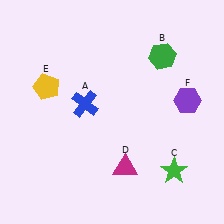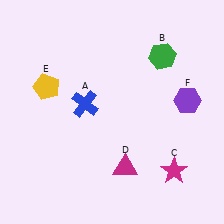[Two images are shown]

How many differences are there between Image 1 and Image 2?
There is 1 difference between the two images.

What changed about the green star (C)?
In Image 1, C is green. In Image 2, it changed to magenta.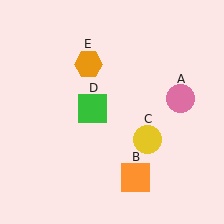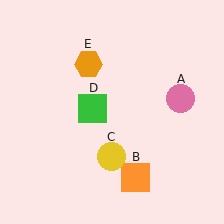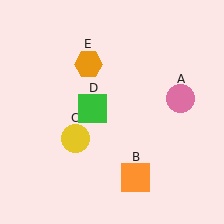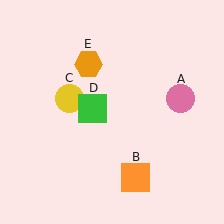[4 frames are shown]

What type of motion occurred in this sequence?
The yellow circle (object C) rotated clockwise around the center of the scene.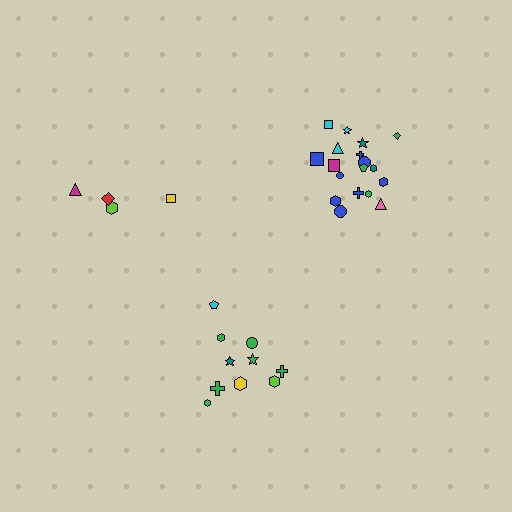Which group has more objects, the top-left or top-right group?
The top-right group.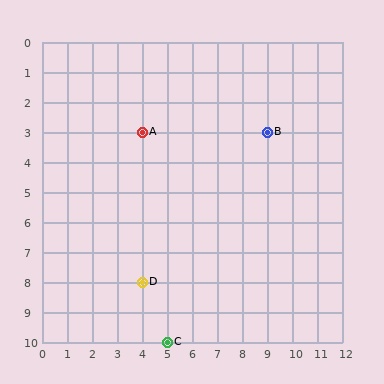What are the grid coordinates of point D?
Point D is at grid coordinates (4, 8).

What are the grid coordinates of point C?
Point C is at grid coordinates (5, 10).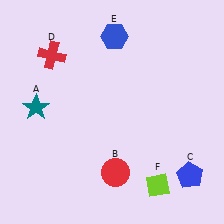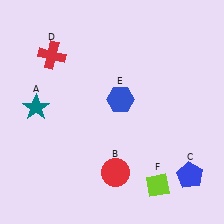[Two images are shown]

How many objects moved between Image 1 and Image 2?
1 object moved between the two images.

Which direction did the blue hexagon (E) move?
The blue hexagon (E) moved down.